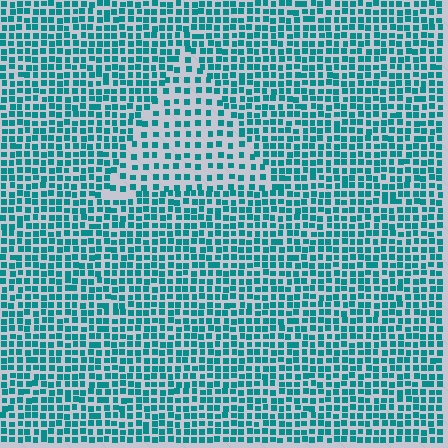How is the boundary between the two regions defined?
The boundary is defined by a change in element density (approximately 1.8x ratio). All elements are the same color, size, and shape.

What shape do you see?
I see a triangle.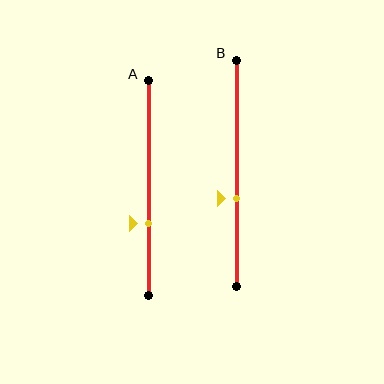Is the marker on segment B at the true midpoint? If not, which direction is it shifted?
No, the marker on segment B is shifted downward by about 11% of the segment length.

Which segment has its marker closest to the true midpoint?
Segment B has its marker closest to the true midpoint.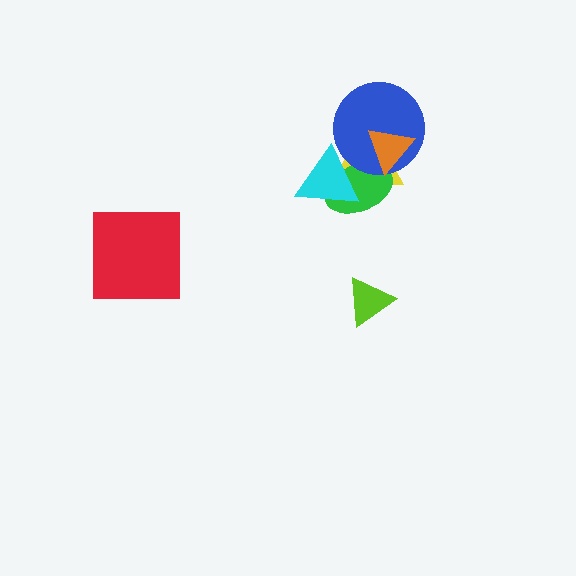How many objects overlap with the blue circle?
4 objects overlap with the blue circle.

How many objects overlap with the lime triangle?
0 objects overlap with the lime triangle.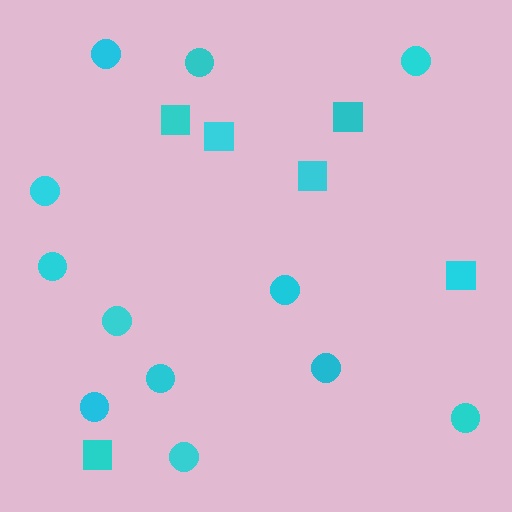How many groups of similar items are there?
There are 2 groups: one group of squares (6) and one group of circles (12).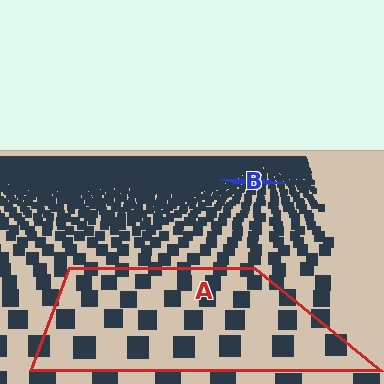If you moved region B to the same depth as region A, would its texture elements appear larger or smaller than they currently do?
They would appear larger. At a closer depth, the same texture elements are projected at a bigger on-screen size.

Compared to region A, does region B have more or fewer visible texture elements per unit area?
Region B has more texture elements per unit area — they are packed more densely because it is farther away.